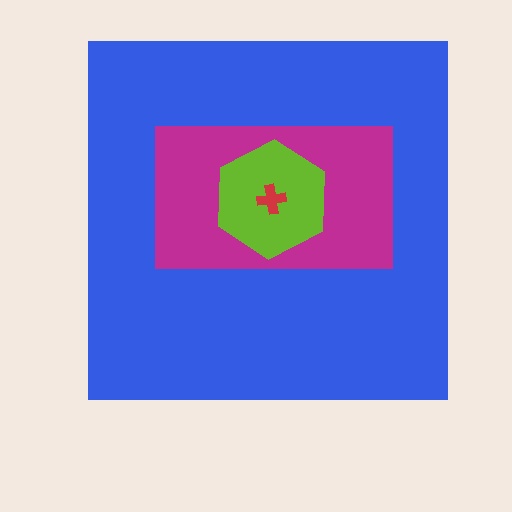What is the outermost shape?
The blue square.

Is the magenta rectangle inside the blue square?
Yes.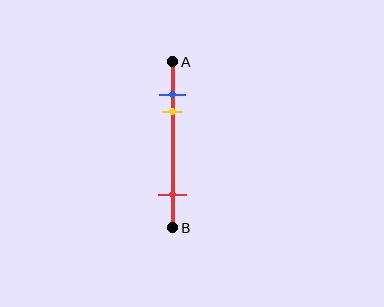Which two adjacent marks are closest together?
The blue and yellow marks are the closest adjacent pair.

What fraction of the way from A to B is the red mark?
The red mark is approximately 80% (0.8) of the way from A to B.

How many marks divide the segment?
There are 3 marks dividing the segment.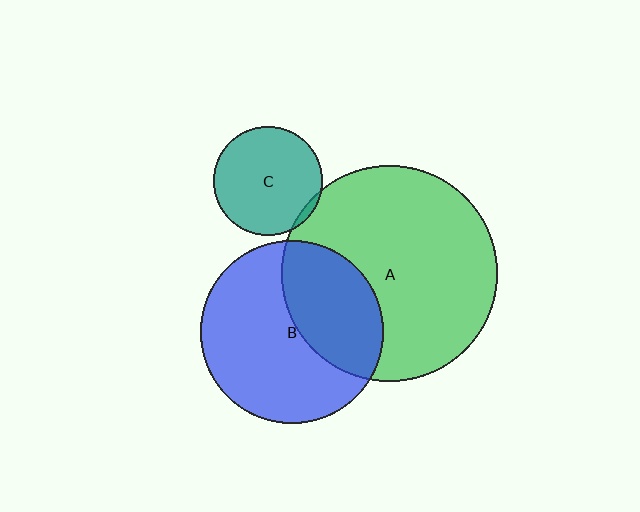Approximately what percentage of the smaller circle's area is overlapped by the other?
Approximately 35%.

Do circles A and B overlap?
Yes.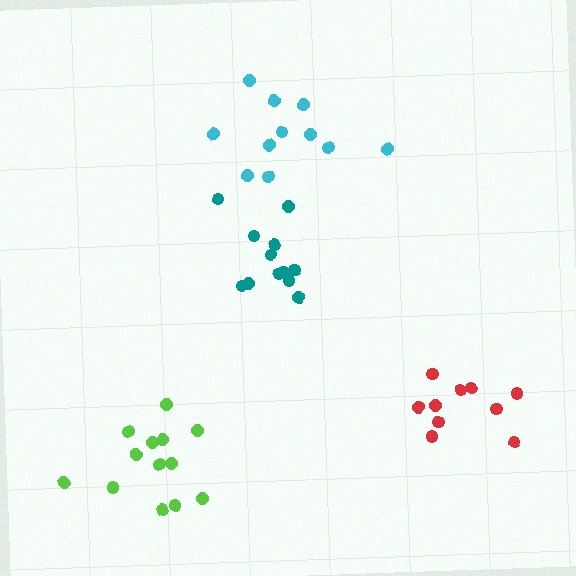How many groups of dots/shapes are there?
There are 4 groups.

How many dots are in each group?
Group 1: 10 dots, Group 2: 13 dots, Group 3: 12 dots, Group 4: 11 dots (46 total).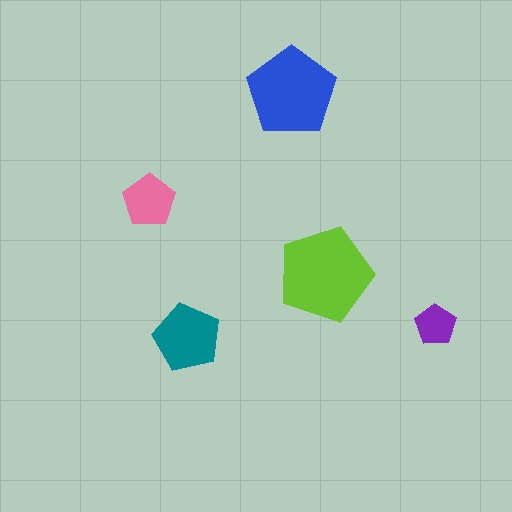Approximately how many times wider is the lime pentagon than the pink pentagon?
About 2 times wider.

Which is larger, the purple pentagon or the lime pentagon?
The lime one.